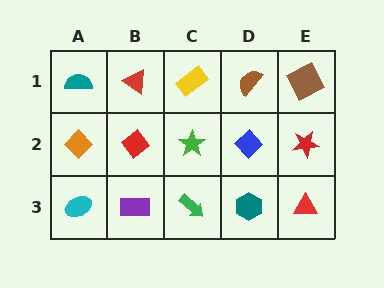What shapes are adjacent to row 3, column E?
A red star (row 2, column E), a teal hexagon (row 3, column D).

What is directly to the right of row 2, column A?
A red diamond.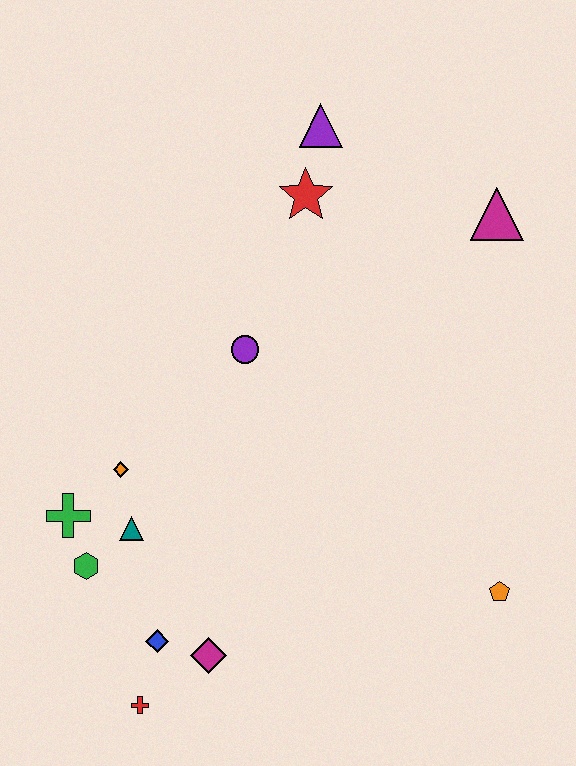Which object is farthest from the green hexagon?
The magenta triangle is farthest from the green hexagon.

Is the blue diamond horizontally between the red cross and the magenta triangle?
Yes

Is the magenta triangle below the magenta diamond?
No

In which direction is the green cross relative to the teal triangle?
The green cross is to the left of the teal triangle.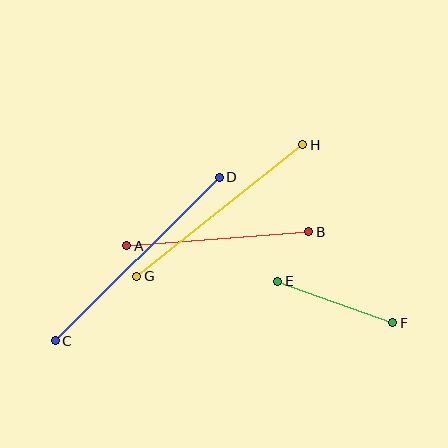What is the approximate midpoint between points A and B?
The midpoint is at approximately (218, 239) pixels.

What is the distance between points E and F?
The distance is approximately 122 pixels.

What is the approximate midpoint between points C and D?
The midpoint is at approximately (137, 259) pixels.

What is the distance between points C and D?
The distance is approximately 231 pixels.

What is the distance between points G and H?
The distance is approximately 212 pixels.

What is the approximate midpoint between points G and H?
The midpoint is at approximately (220, 210) pixels.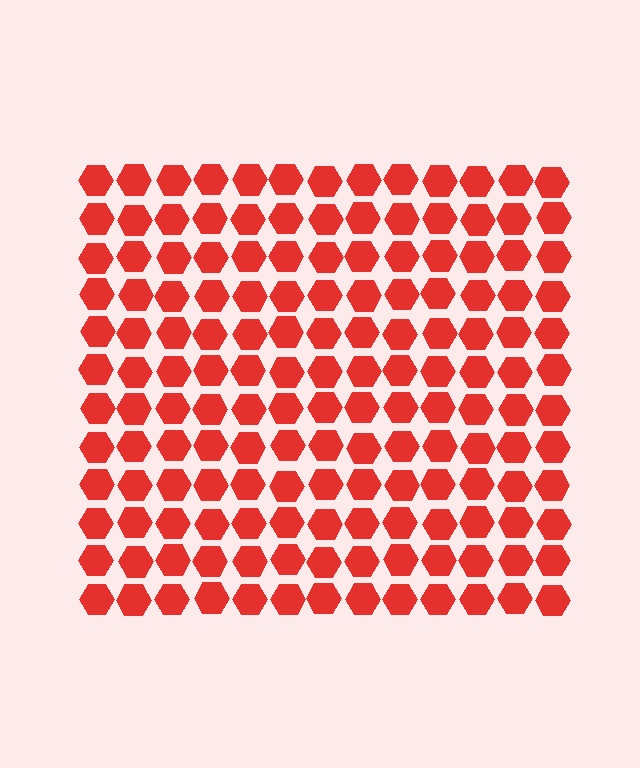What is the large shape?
The large shape is a square.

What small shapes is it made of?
It is made of small hexagons.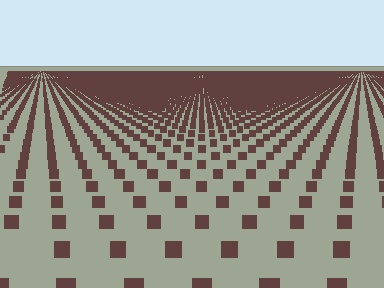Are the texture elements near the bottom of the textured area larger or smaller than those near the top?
Larger. Near the bottom, elements are closer to the viewer and appear at a bigger on-screen size.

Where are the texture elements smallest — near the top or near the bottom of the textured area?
Near the top.